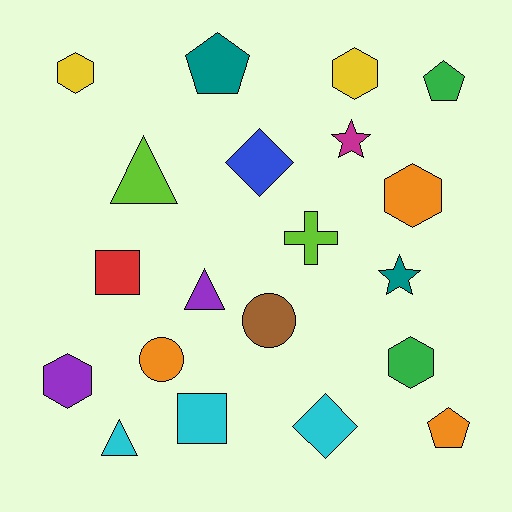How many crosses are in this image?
There is 1 cross.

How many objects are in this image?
There are 20 objects.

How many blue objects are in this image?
There is 1 blue object.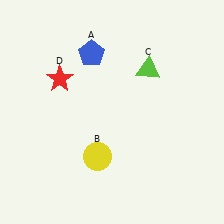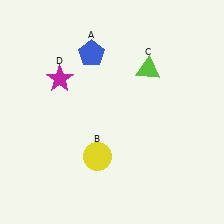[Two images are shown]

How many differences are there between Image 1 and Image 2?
There is 1 difference between the two images.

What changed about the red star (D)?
In Image 1, D is red. In Image 2, it changed to magenta.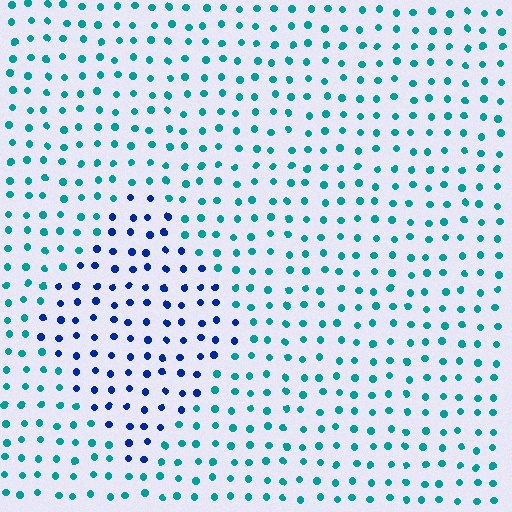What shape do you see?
I see a diamond.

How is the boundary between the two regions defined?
The boundary is defined purely by a slight shift in hue (about 47 degrees). Spacing, size, and orientation are identical on both sides.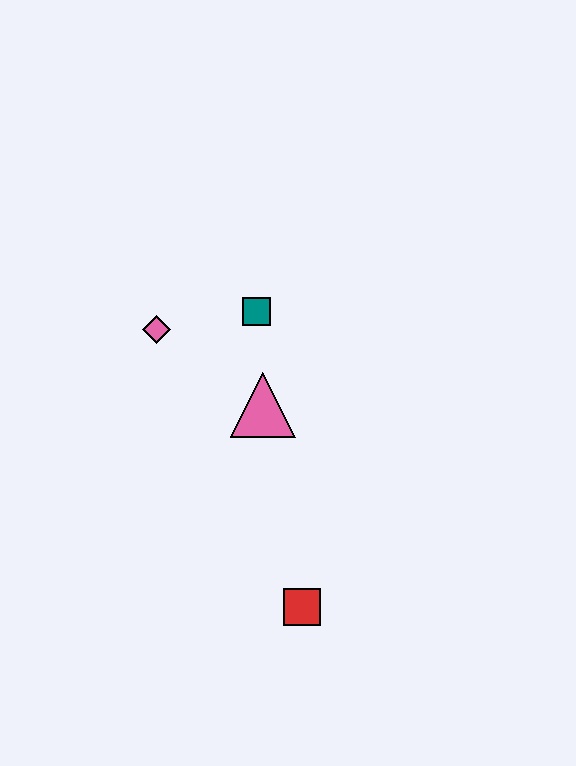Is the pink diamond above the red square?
Yes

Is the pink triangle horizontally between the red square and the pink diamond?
Yes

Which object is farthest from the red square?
The pink diamond is farthest from the red square.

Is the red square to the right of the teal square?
Yes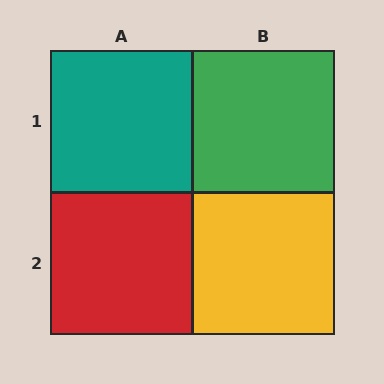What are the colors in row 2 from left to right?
Red, yellow.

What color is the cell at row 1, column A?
Teal.